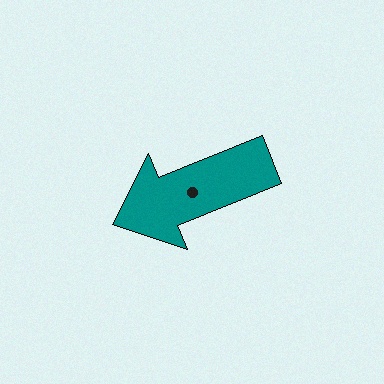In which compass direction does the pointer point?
West.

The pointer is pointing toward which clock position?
Roughly 8 o'clock.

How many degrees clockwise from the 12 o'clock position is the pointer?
Approximately 248 degrees.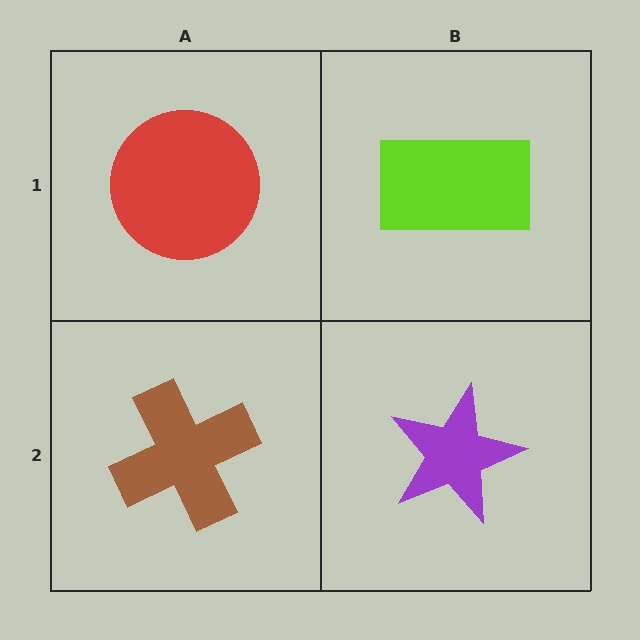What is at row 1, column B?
A lime rectangle.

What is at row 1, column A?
A red circle.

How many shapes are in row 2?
2 shapes.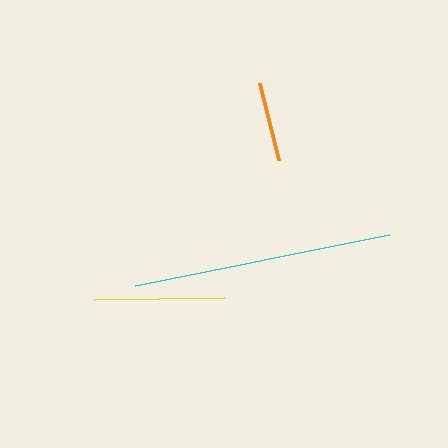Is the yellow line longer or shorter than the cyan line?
The cyan line is longer than the yellow line.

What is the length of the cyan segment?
The cyan segment is approximately 259 pixels long.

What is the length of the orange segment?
The orange segment is approximately 80 pixels long.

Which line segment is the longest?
The cyan line is the longest at approximately 259 pixels.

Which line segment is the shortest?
The orange line is the shortest at approximately 80 pixels.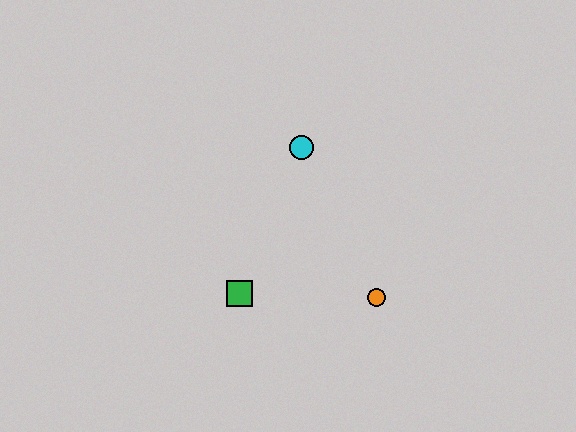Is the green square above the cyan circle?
No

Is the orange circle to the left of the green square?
No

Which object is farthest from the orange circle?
The cyan circle is farthest from the orange circle.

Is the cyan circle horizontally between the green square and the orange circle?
Yes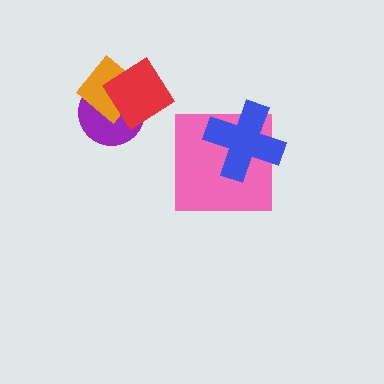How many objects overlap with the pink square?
1 object overlaps with the pink square.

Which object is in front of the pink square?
The blue cross is in front of the pink square.